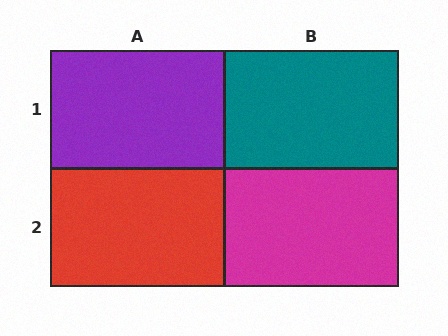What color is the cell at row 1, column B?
Teal.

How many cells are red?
1 cell is red.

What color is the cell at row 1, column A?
Purple.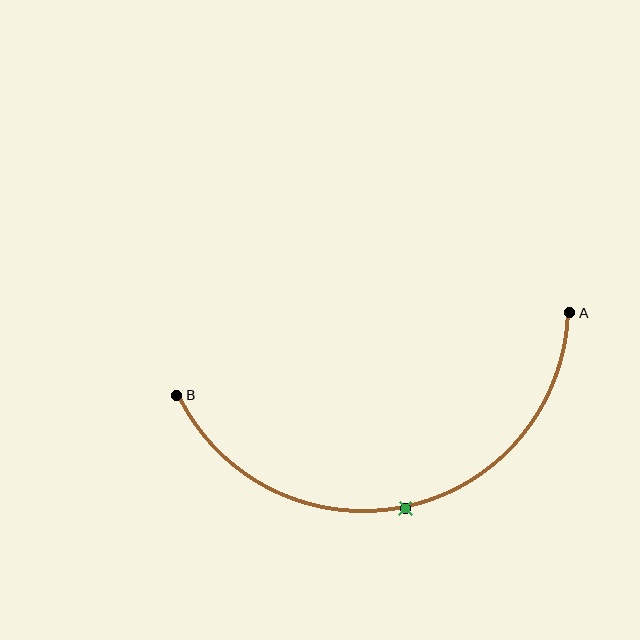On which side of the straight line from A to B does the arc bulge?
The arc bulges below the straight line connecting A and B.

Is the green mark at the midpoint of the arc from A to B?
Yes. The green mark lies on the arc at equal arc-length from both A and B — it is the arc midpoint.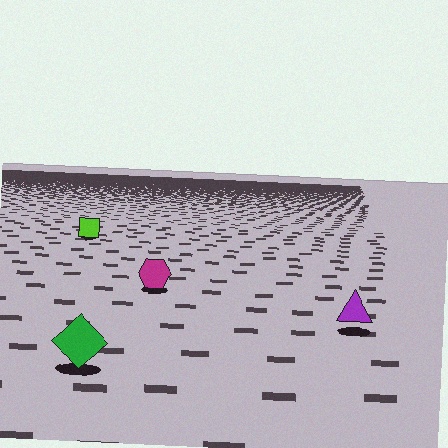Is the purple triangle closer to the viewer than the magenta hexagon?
Yes. The purple triangle is closer — you can tell from the texture gradient: the ground texture is coarser near it.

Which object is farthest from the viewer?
The lime square is farthest from the viewer. It appears smaller and the ground texture around it is denser.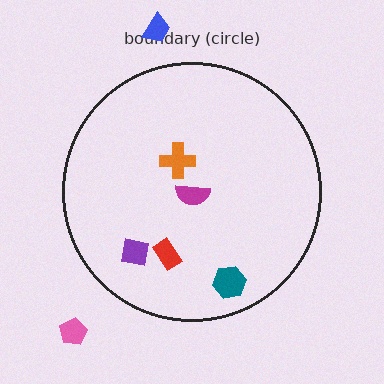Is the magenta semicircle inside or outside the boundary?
Inside.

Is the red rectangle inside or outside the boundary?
Inside.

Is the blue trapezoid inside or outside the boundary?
Outside.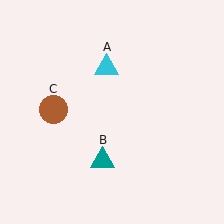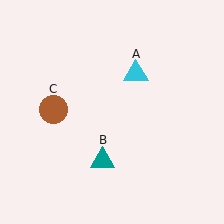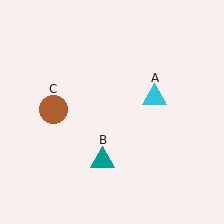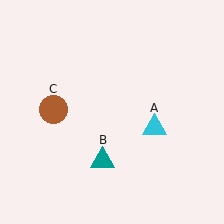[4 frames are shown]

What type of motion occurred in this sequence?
The cyan triangle (object A) rotated clockwise around the center of the scene.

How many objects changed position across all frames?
1 object changed position: cyan triangle (object A).